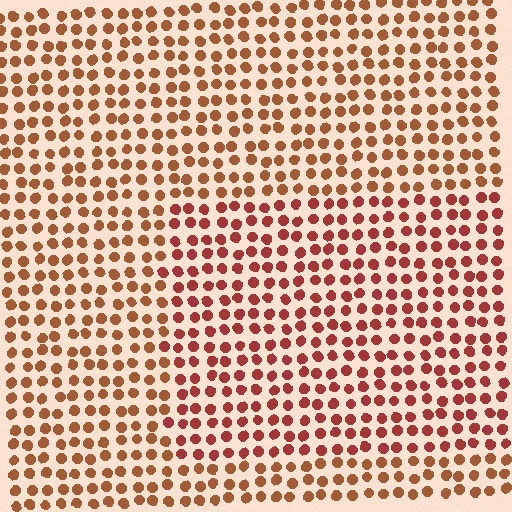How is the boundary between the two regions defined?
The boundary is defined purely by a slight shift in hue (about 21 degrees). Spacing, size, and orientation are identical on both sides.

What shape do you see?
I see a rectangle.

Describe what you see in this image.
The image is filled with small brown elements in a uniform arrangement. A rectangle-shaped region is visible where the elements are tinted to a slightly different hue, forming a subtle color boundary.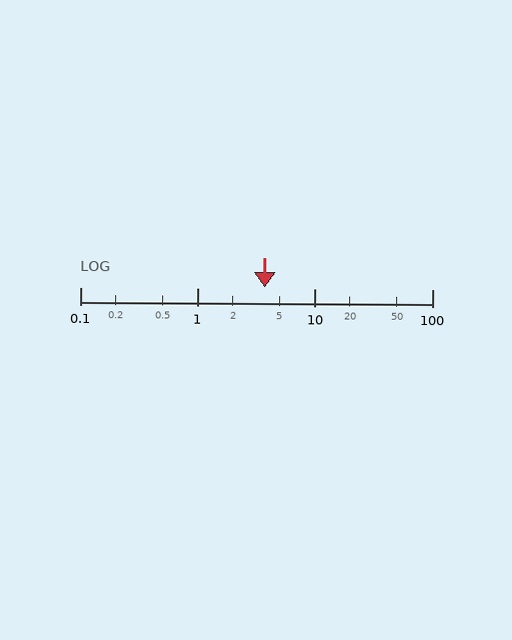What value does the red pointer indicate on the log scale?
The pointer indicates approximately 3.7.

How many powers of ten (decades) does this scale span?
The scale spans 3 decades, from 0.1 to 100.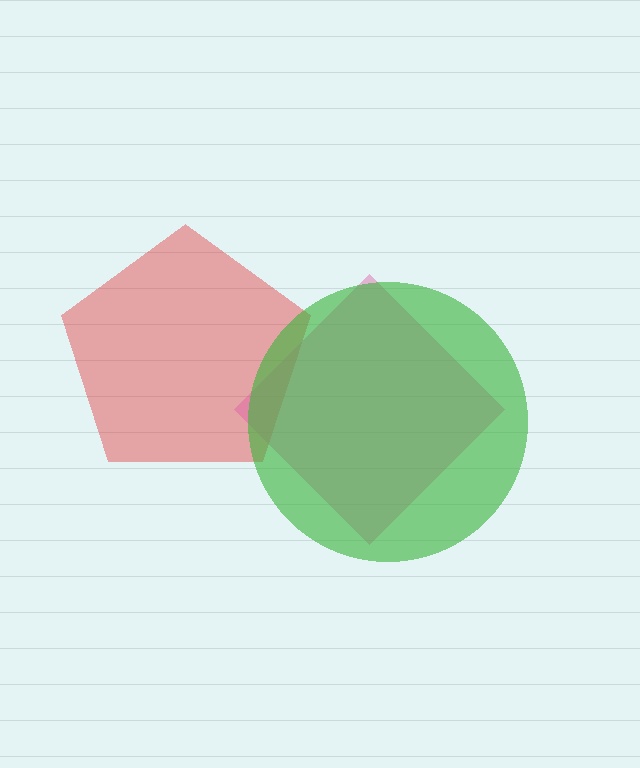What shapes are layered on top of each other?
The layered shapes are: a red pentagon, a pink diamond, a green circle.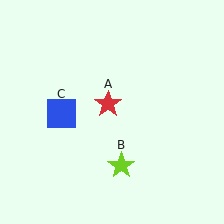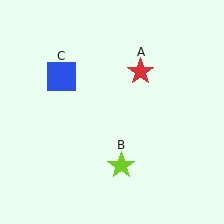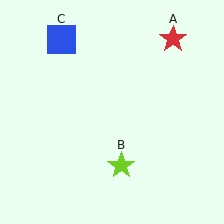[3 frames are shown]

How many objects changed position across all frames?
2 objects changed position: red star (object A), blue square (object C).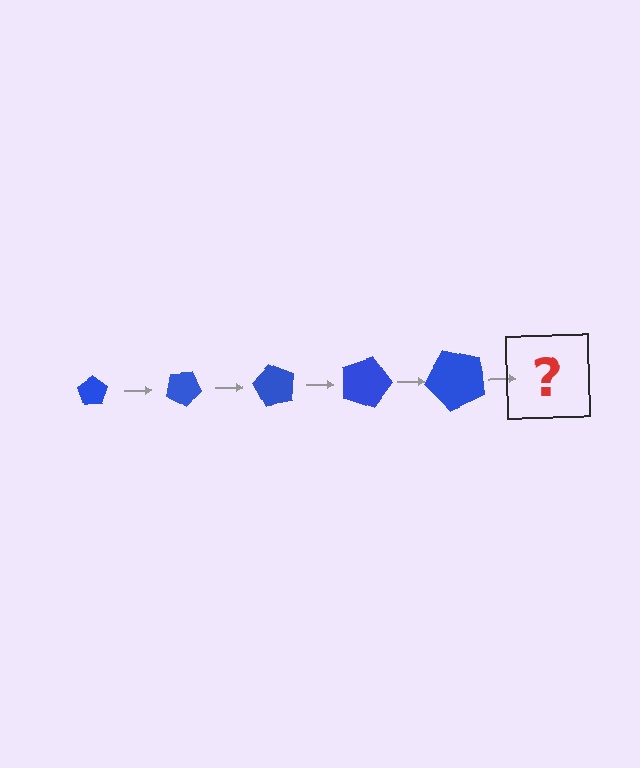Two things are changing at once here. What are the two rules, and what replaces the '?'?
The two rules are that the pentagon grows larger each step and it rotates 30 degrees each step. The '?' should be a pentagon, larger than the previous one and rotated 150 degrees from the start.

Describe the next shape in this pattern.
It should be a pentagon, larger than the previous one and rotated 150 degrees from the start.